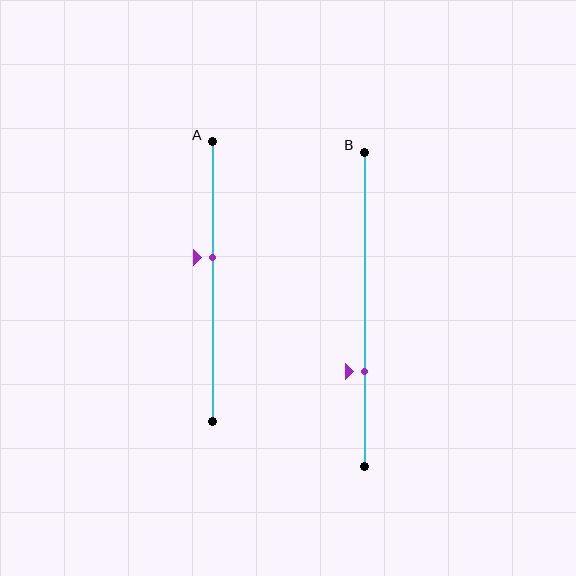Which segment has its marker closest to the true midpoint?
Segment A has its marker closest to the true midpoint.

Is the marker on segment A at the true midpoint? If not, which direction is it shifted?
No, the marker on segment A is shifted upward by about 8% of the segment length.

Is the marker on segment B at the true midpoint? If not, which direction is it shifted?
No, the marker on segment B is shifted downward by about 20% of the segment length.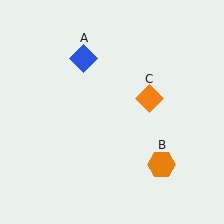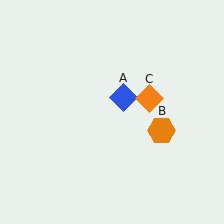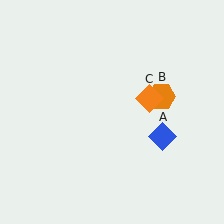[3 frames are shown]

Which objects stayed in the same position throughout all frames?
Orange diamond (object C) remained stationary.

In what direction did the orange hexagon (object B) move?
The orange hexagon (object B) moved up.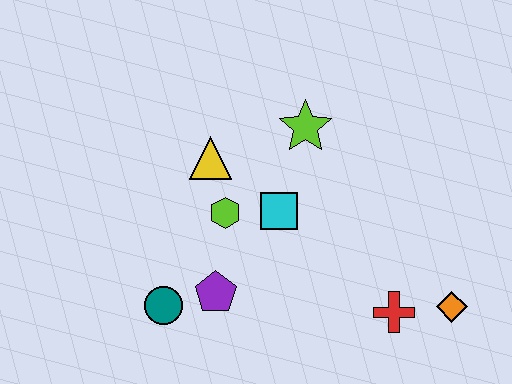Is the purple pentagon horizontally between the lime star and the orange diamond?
No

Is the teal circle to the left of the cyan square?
Yes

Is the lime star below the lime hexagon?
No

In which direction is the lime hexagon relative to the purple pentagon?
The lime hexagon is above the purple pentagon.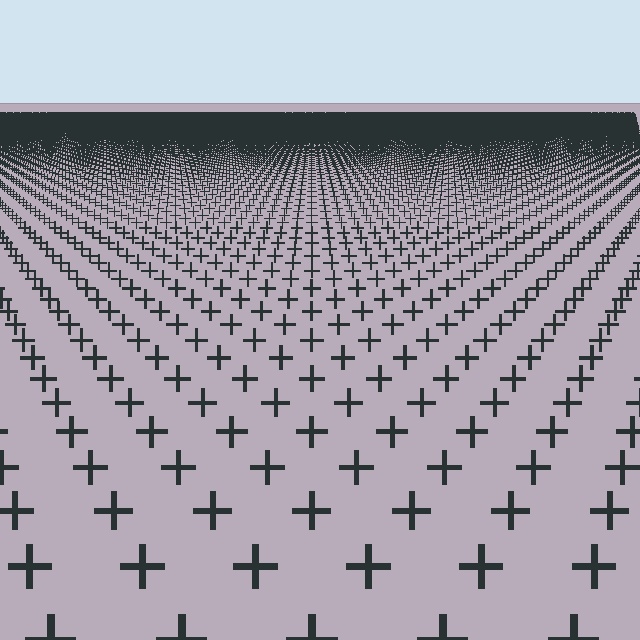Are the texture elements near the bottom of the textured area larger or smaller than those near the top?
Larger. Near the bottom, elements are closer to the viewer and appear at a bigger on-screen size.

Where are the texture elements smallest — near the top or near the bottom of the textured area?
Near the top.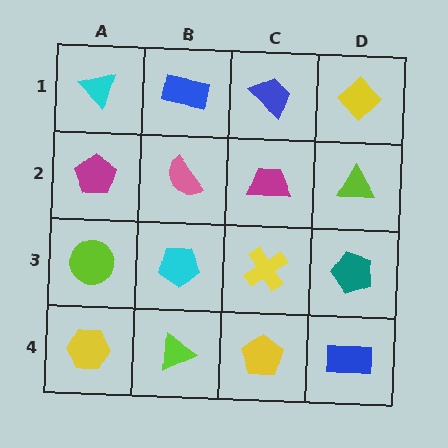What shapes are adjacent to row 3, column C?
A magenta trapezoid (row 2, column C), a yellow pentagon (row 4, column C), a cyan pentagon (row 3, column B), a teal pentagon (row 3, column D).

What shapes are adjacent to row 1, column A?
A magenta pentagon (row 2, column A), a blue rectangle (row 1, column B).